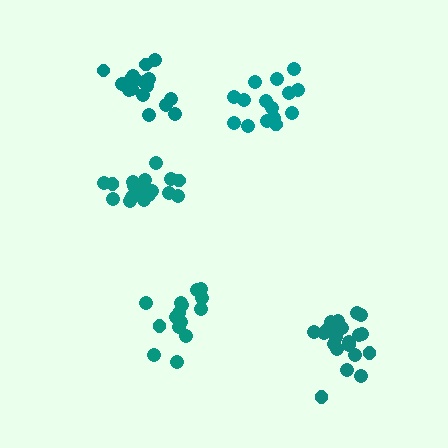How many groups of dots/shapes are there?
There are 5 groups.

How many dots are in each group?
Group 1: 15 dots, Group 2: 18 dots, Group 3: 15 dots, Group 4: 18 dots, Group 5: 21 dots (87 total).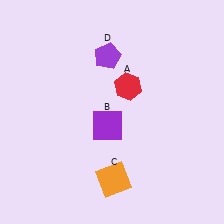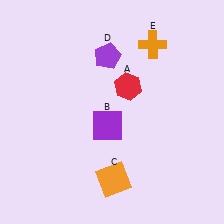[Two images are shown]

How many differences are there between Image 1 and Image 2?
There is 1 difference between the two images.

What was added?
An orange cross (E) was added in Image 2.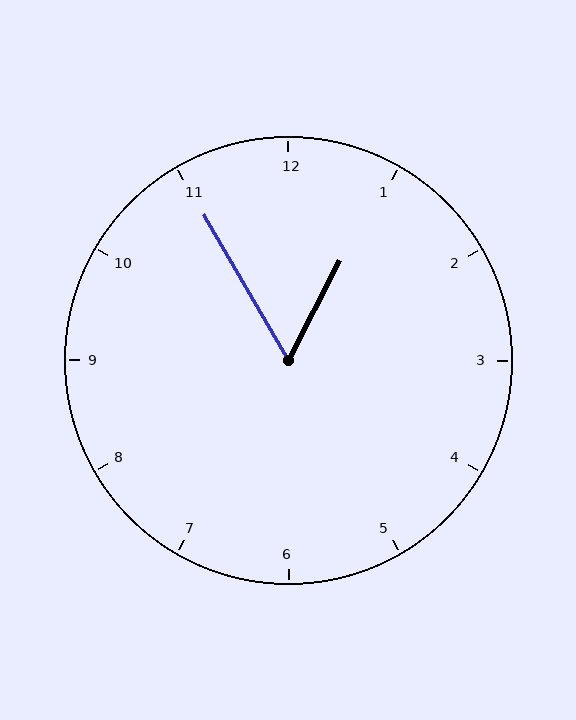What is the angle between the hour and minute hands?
Approximately 58 degrees.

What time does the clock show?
12:55.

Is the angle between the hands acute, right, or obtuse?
It is acute.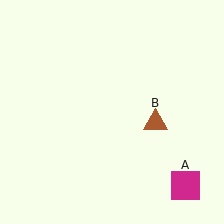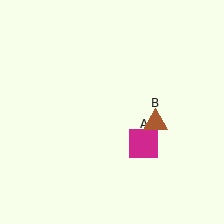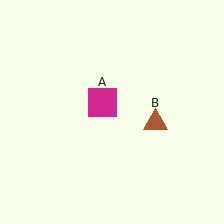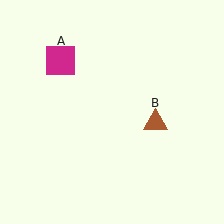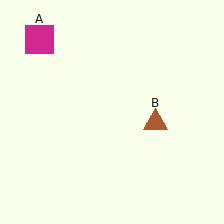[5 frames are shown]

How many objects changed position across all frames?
1 object changed position: magenta square (object A).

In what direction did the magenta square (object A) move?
The magenta square (object A) moved up and to the left.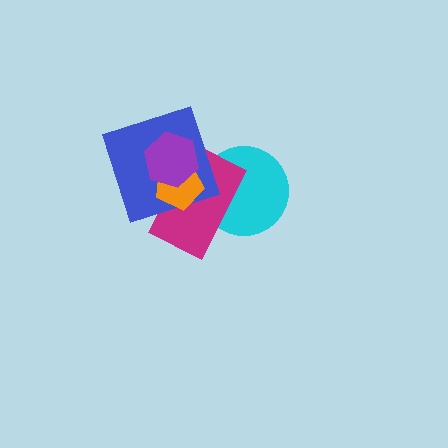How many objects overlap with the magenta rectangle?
4 objects overlap with the magenta rectangle.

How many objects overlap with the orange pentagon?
3 objects overlap with the orange pentagon.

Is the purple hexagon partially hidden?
No, no other shape covers it.